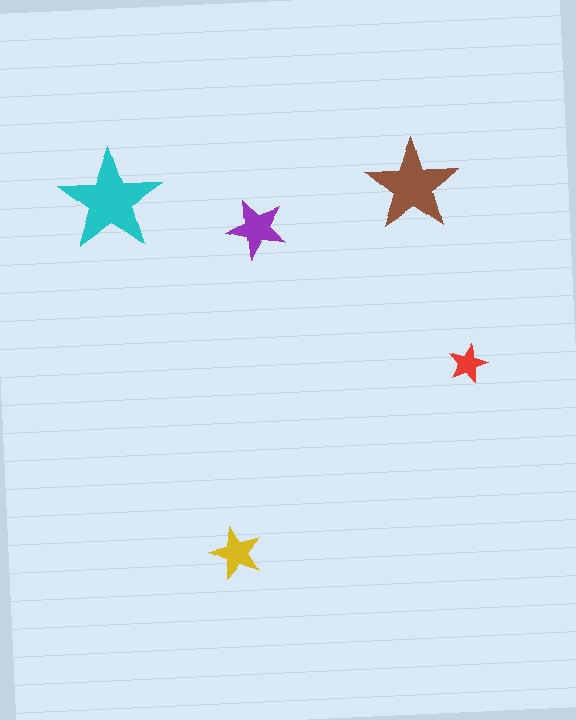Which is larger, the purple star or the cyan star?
The cyan one.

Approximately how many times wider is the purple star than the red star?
About 1.5 times wider.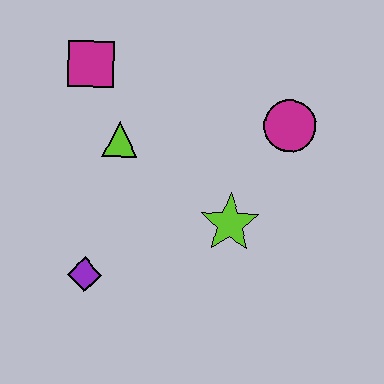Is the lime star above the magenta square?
No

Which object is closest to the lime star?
The magenta circle is closest to the lime star.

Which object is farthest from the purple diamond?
The magenta circle is farthest from the purple diamond.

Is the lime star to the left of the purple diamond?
No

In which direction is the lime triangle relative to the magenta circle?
The lime triangle is to the left of the magenta circle.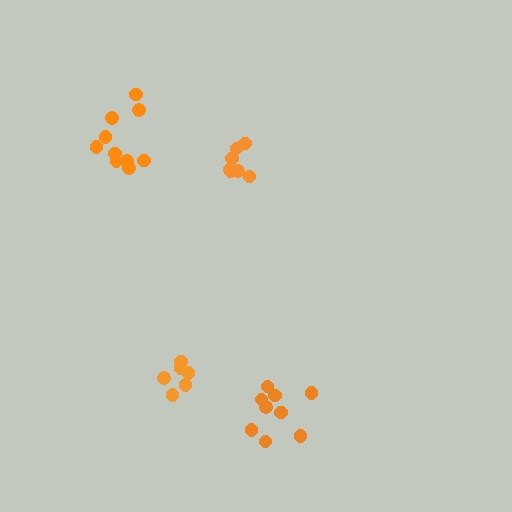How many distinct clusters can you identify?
There are 4 distinct clusters.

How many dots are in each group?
Group 1: 10 dots, Group 2: 6 dots, Group 3: 9 dots, Group 4: 7 dots (32 total).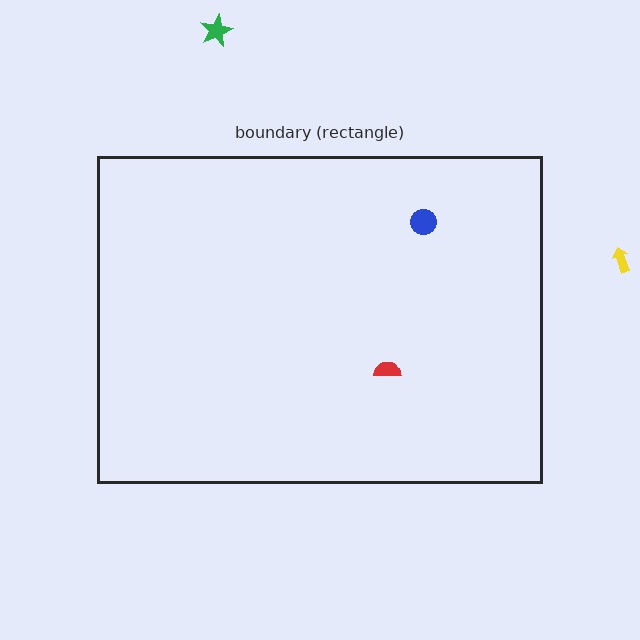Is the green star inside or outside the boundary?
Outside.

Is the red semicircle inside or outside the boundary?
Inside.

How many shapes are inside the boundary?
2 inside, 2 outside.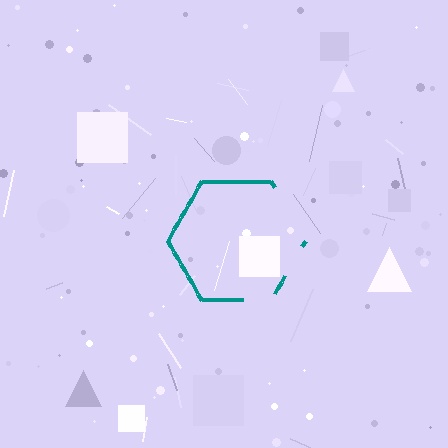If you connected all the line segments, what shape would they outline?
They would outline a hexagon.